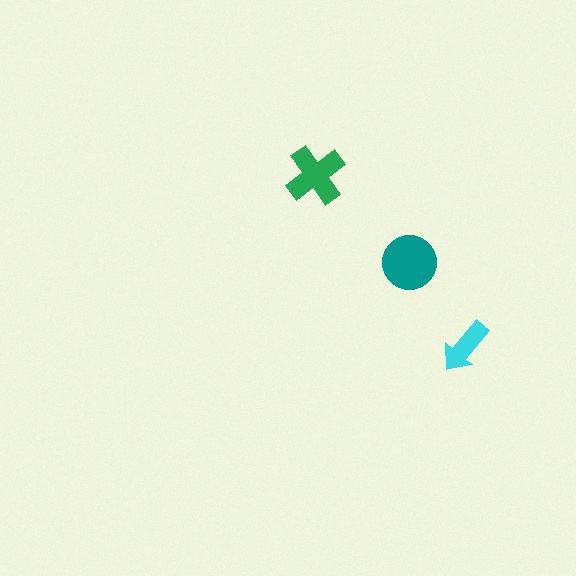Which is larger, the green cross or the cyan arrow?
The green cross.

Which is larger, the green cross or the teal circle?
The teal circle.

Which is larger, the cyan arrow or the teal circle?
The teal circle.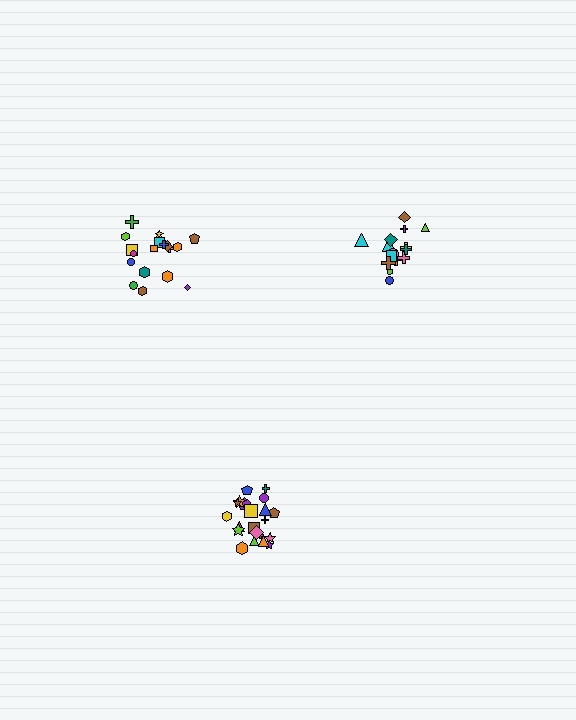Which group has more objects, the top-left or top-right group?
The top-left group.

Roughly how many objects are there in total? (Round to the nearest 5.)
Roughly 55 objects in total.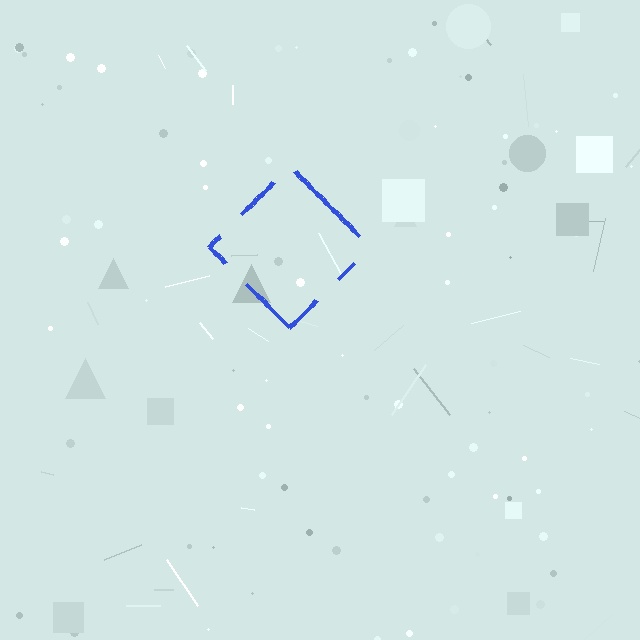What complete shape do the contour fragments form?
The contour fragments form a diamond.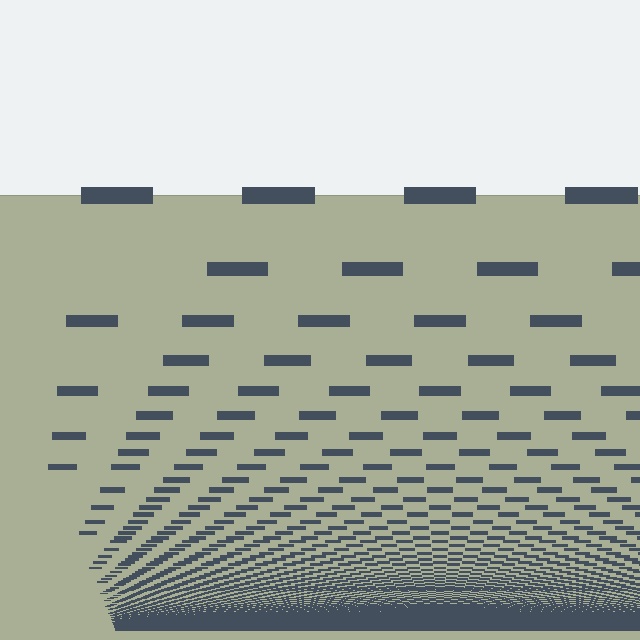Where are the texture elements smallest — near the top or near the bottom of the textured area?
Near the bottom.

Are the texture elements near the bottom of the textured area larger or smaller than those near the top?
Smaller. The gradient is inverted — elements near the bottom are smaller and denser.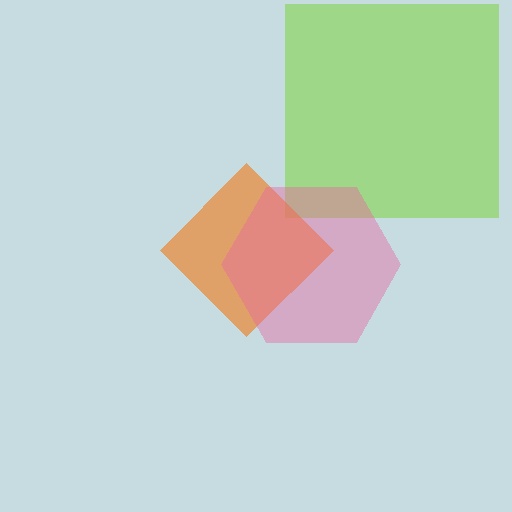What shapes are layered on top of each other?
The layered shapes are: a lime square, an orange diamond, a pink hexagon.